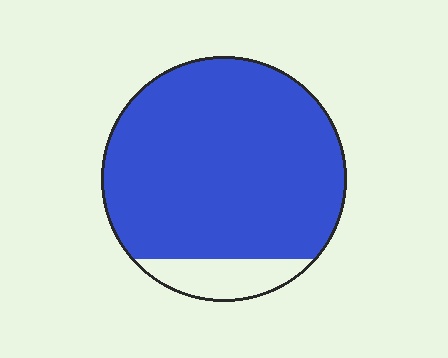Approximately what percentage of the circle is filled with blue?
Approximately 90%.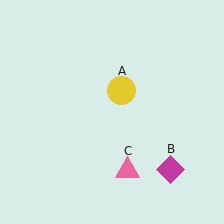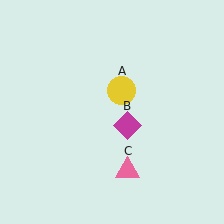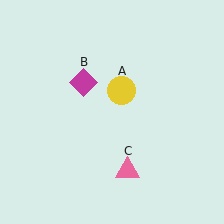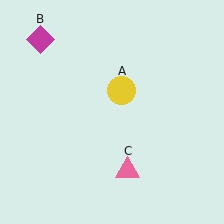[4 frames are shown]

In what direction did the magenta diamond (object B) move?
The magenta diamond (object B) moved up and to the left.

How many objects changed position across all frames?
1 object changed position: magenta diamond (object B).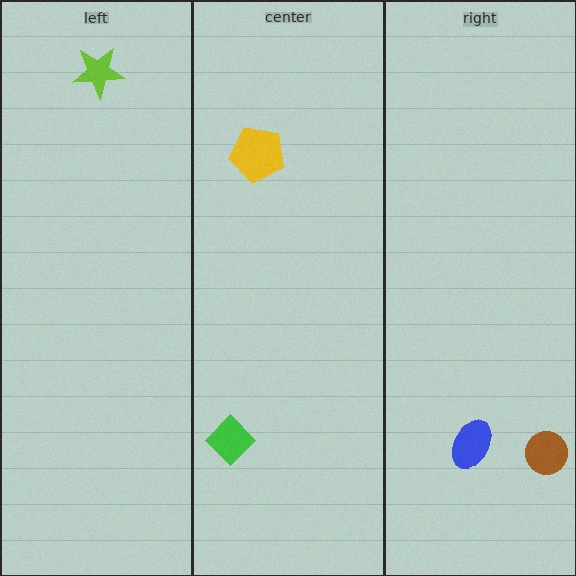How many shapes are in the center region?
2.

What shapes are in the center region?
The yellow pentagon, the green diamond.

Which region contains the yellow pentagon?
The center region.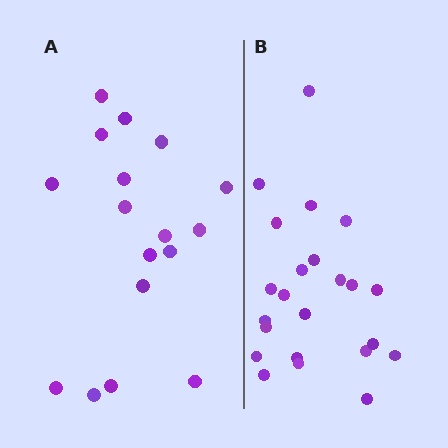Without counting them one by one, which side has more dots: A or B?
Region B (the right region) has more dots.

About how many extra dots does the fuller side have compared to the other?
Region B has about 6 more dots than region A.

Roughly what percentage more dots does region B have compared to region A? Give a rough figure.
About 35% more.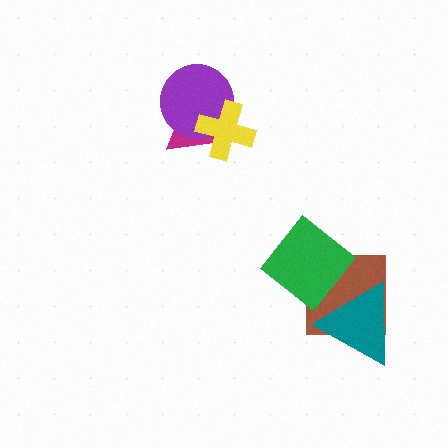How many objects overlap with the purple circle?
2 objects overlap with the purple circle.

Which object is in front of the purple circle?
The yellow cross is in front of the purple circle.